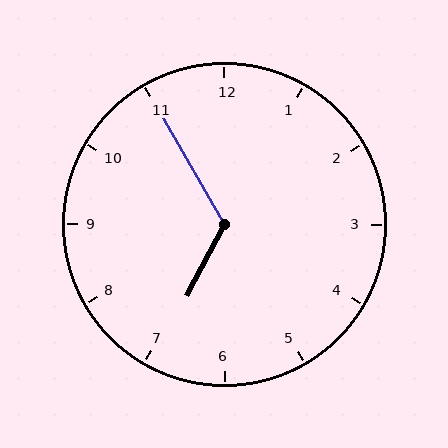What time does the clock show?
6:55.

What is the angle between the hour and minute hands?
Approximately 122 degrees.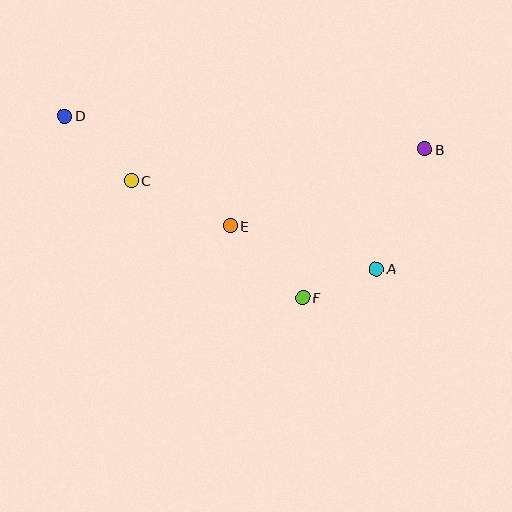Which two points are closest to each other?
Points A and F are closest to each other.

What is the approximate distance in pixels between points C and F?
The distance between C and F is approximately 208 pixels.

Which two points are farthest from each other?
Points B and D are farthest from each other.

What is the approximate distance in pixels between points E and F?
The distance between E and F is approximately 102 pixels.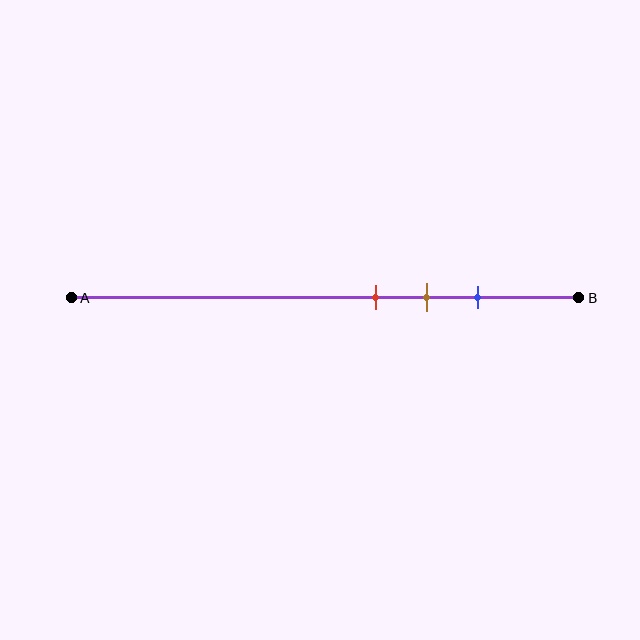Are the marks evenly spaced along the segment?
Yes, the marks are approximately evenly spaced.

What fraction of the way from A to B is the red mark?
The red mark is approximately 60% (0.6) of the way from A to B.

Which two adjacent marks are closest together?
The red and brown marks are the closest adjacent pair.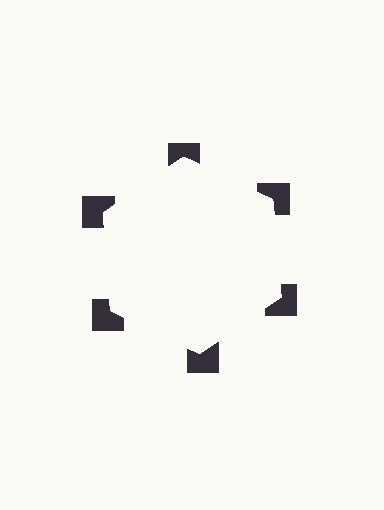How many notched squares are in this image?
There are 6 — one at each vertex of the illusory hexagon.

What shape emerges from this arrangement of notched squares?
An illusory hexagon — its edges are inferred from the aligned wedge cuts in the notched squares, not physically drawn.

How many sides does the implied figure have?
6 sides.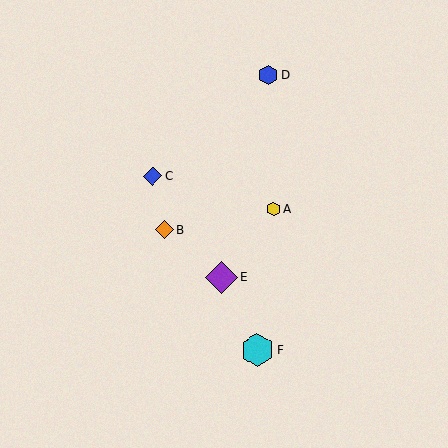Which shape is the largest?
The cyan hexagon (labeled F) is the largest.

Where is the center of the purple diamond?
The center of the purple diamond is at (221, 277).